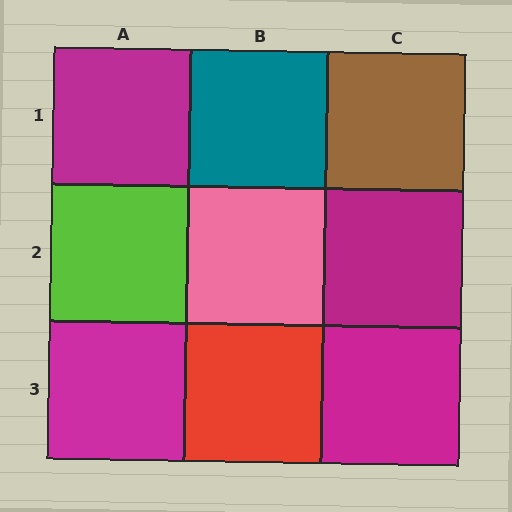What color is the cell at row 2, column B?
Pink.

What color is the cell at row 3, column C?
Magenta.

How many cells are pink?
1 cell is pink.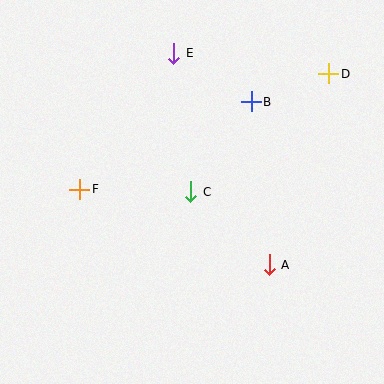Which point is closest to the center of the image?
Point C at (191, 192) is closest to the center.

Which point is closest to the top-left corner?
Point E is closest to the top-left corner.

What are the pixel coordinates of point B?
Point B is at (251, 102).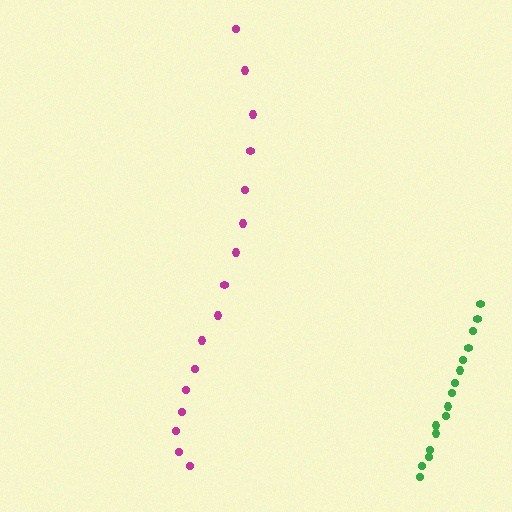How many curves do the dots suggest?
There are 2 distinct paths.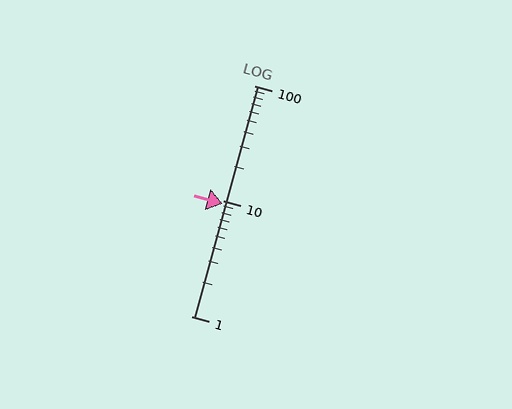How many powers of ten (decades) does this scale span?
The scale spans 2 decades, from 1 to 100.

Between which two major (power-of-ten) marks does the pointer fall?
The pointer is between 1 and 10.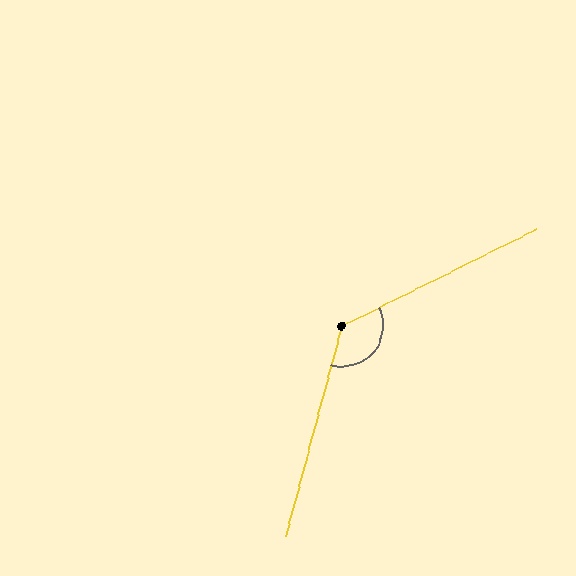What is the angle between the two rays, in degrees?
Approximately 132 degrees.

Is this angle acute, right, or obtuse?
It is obtuse.